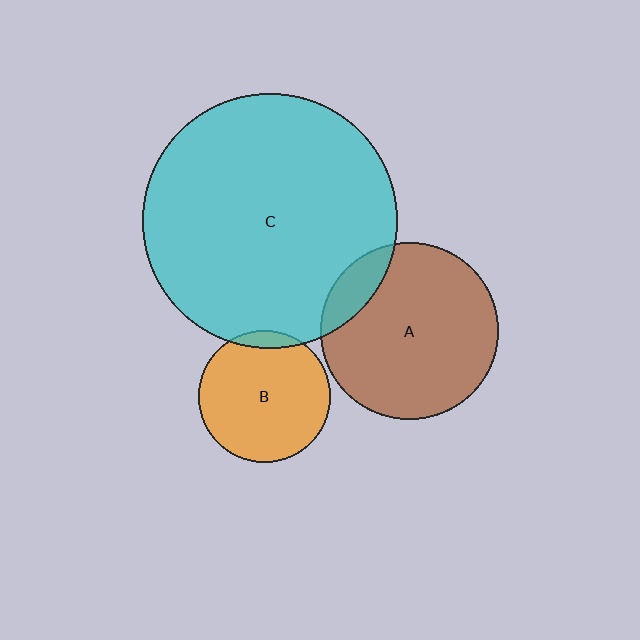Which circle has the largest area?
Circle C (cyan).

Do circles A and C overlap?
Yes.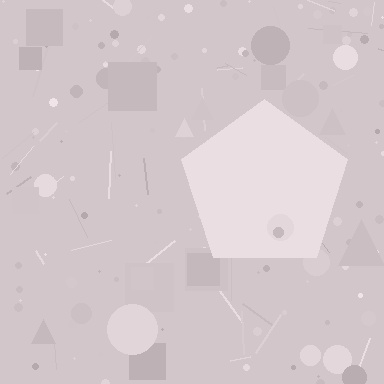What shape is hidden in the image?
A pentagon is hidden in the image.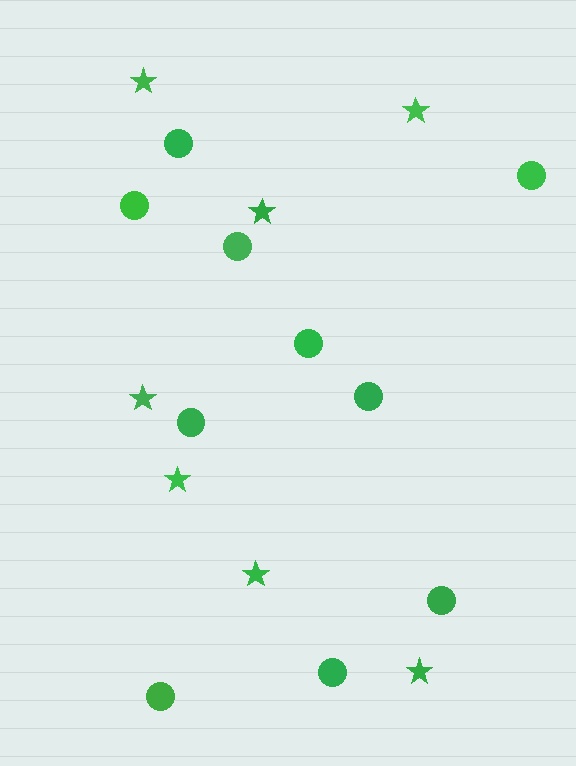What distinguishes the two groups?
There are 2 groups: one group of stars (7) and one group of circles (10).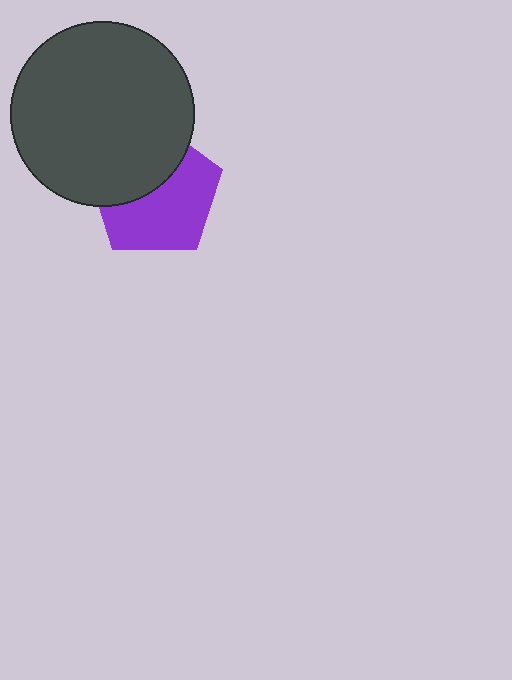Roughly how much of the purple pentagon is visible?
About half of it is visible (roughly 58%).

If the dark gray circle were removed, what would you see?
You would see the complete purple pentagon.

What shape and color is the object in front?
The object in front is a dark gray circle.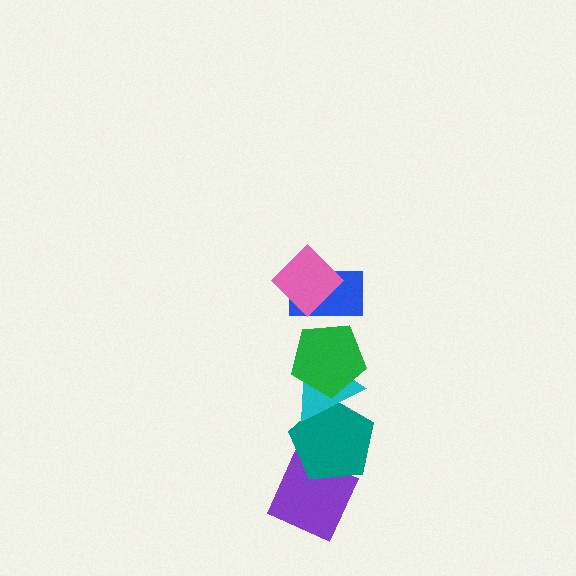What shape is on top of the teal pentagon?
The cyan triangle is on top of the teal pentagon.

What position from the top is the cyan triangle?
The cyan triangle is 4th from the top.